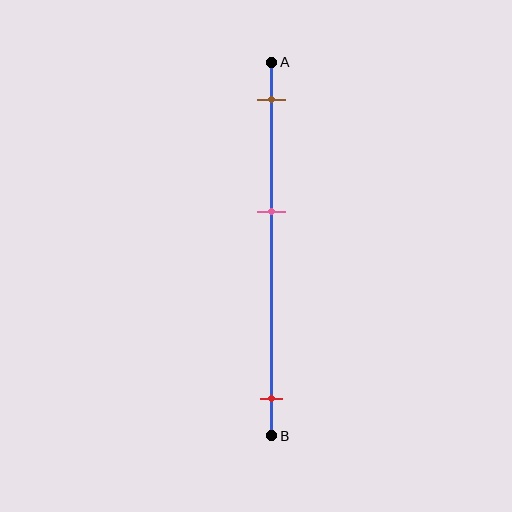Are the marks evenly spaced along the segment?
No, the marks are not evenly spaced.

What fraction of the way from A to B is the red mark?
The red mark is approximately 90% (0.9) of the way from A to B.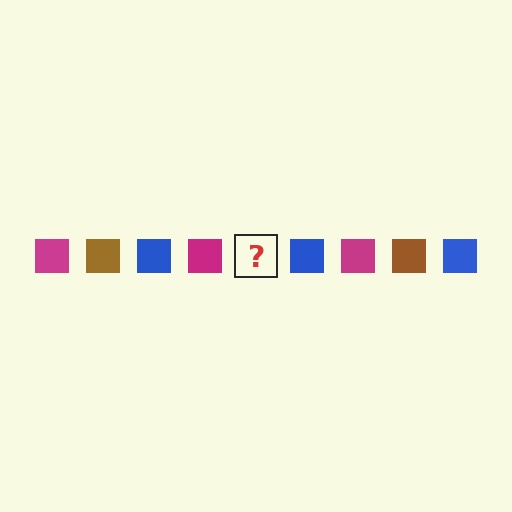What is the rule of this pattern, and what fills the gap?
The rule is that the pattern cycles through magenta, brown, blue squares. The gap should be filled with a brown square.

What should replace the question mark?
The question mark should be replaced with a brown square.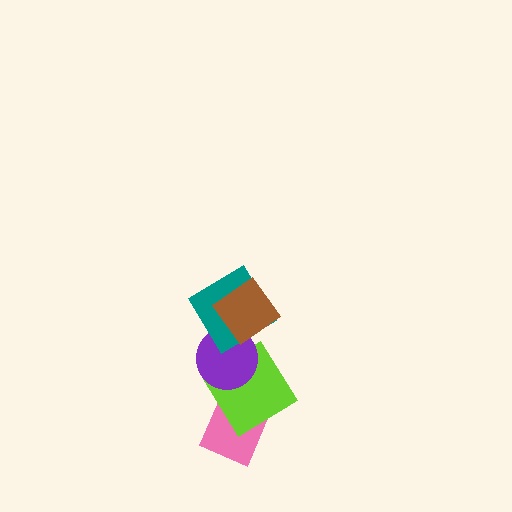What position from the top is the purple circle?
The purple circle is 3rd from the top.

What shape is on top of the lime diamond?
The purple circle is on top of the lime diamond.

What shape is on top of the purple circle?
The teal diamond is on top of the purple circle.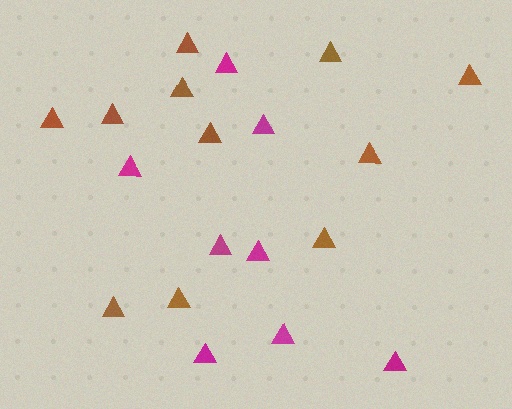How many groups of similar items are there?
There are 2 groups: one group of magenta triangles (8) and one group of brown triangles (11).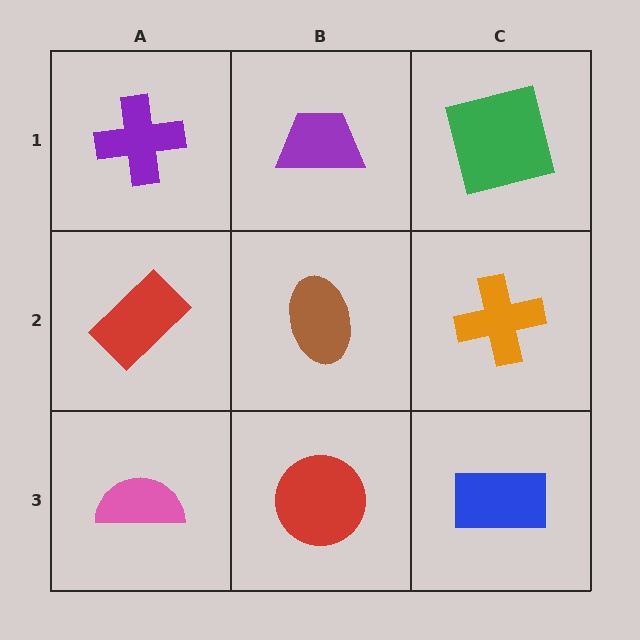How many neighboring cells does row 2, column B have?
4.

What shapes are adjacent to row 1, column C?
An orange cross (row 2, column C), a purple trapezoid (row 1, column B).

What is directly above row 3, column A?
A red rectangle.